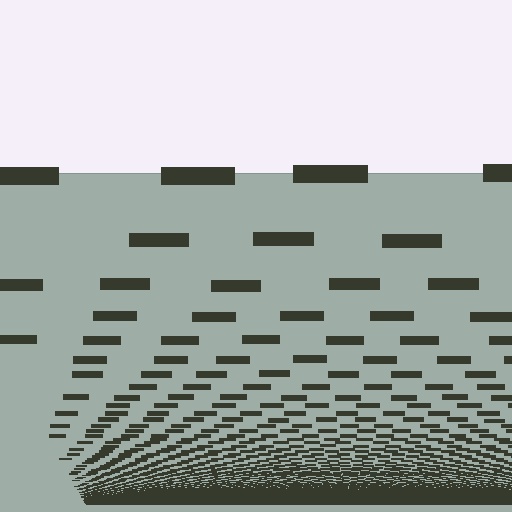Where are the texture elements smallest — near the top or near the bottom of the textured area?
Near the bottom.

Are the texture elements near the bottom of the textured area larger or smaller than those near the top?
Smaller. The gradient is inverted — elements near the bottom are smaller and denser.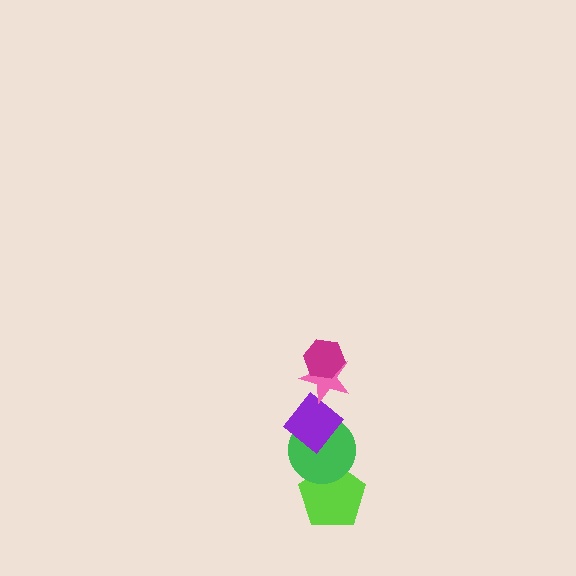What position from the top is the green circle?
The green circle is 4th from the top.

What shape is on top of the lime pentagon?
The green circle is on top of the lime pentagon.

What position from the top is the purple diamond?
The purple diamond is 3rd from the top.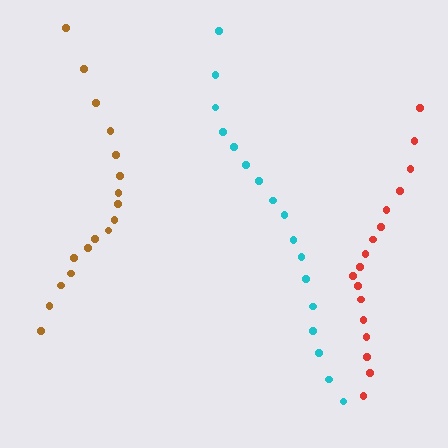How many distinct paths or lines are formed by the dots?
There are 3 distinct paths.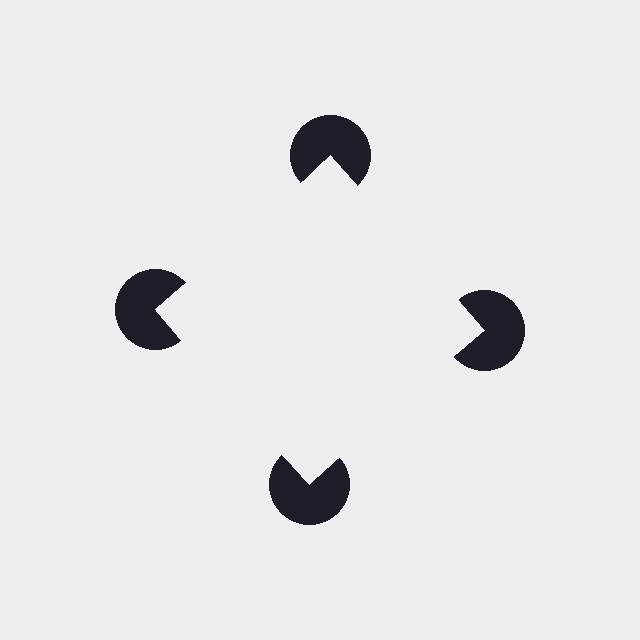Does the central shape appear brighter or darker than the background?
It typically appears slightly brighter than the background, even though no actual brightness change is drawn.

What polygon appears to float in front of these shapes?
An illusory square — its edges are inferred from the aligned wedge cuts in the pac-man discs, not physically drawn.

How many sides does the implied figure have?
4 sides.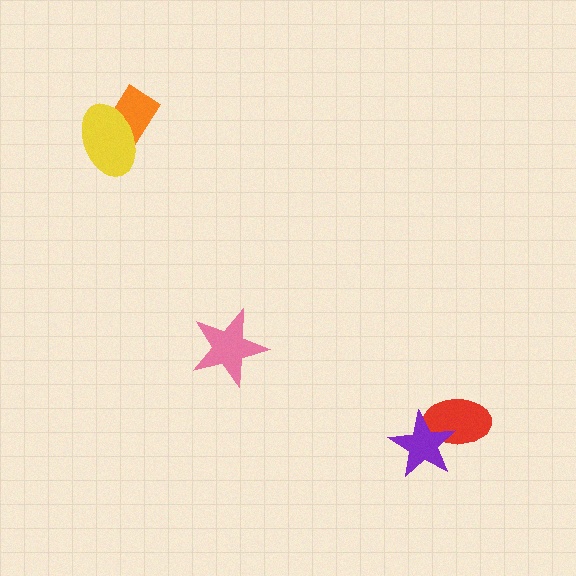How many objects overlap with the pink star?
0 objects overlap with the pink star.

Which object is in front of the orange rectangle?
The yellow ellipse is in front of the orange rectangle.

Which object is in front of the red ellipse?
The purple star is in front of the red ellipse.